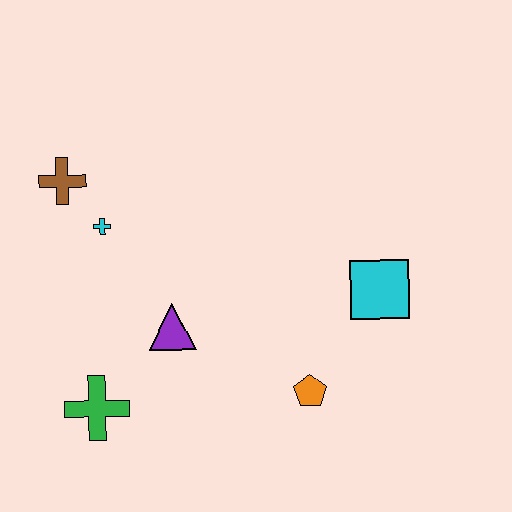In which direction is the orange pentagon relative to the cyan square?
The orange pentagon is below the cyan square.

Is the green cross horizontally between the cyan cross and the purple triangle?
No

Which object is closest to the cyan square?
The orange pentagon is closest to the cyan square.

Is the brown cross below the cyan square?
No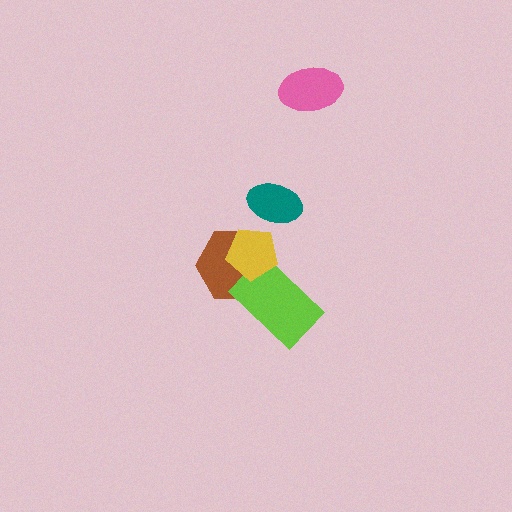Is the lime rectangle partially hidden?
Yes, it is partially covered by another shape.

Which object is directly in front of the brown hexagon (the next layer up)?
The lime rectangle is directly in front of the brown hexagon.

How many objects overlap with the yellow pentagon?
2 objects overlap with the yellow pentagon.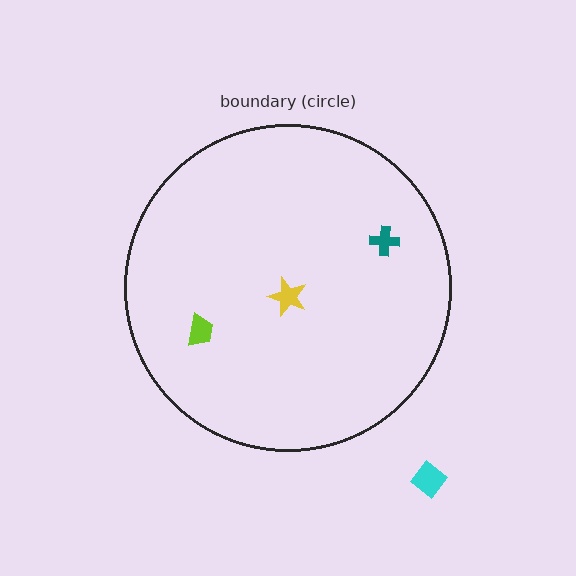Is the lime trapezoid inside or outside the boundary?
Inside.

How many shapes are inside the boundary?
3 inside, 1 outside.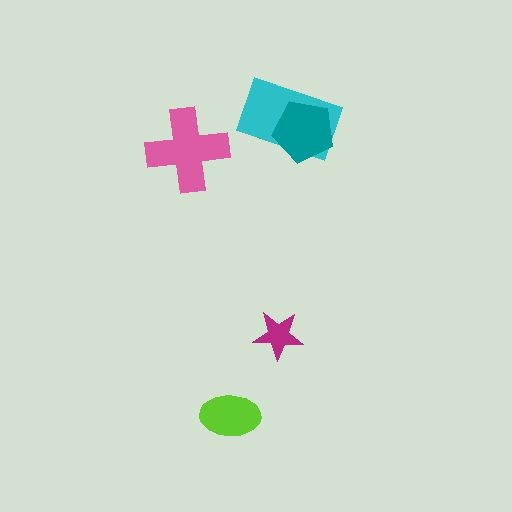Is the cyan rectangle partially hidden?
Yes, it is partially covered by another shape.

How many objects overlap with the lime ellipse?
0 objects overlap with the lime ellipse.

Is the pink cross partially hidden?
No, no other shape covers it.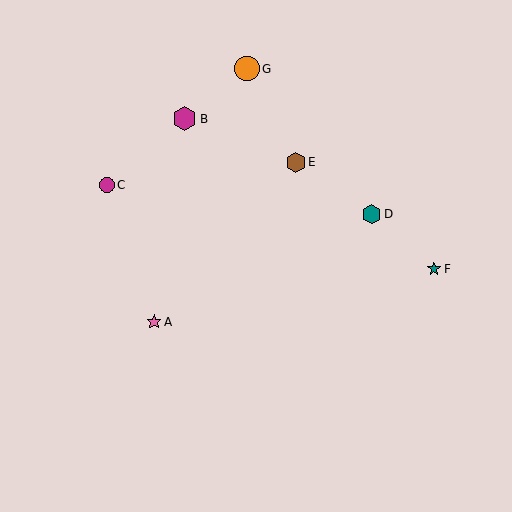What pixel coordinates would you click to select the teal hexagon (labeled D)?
Click at (372, 214) to select the teal hexagon D.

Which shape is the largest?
The orange circle (labeled G) is the largest.